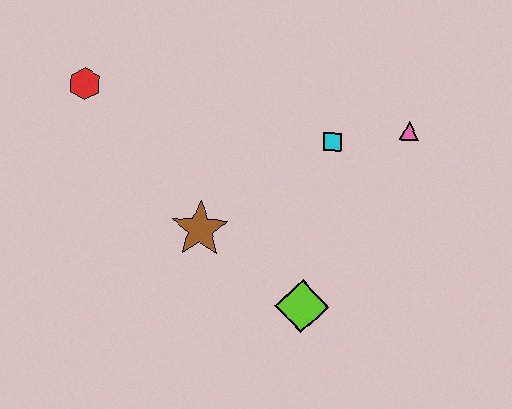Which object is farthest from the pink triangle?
The red hexagon is farthest from the pink triangle.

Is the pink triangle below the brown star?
No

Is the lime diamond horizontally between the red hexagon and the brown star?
No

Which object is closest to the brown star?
The lime diamond is closest to the brown star.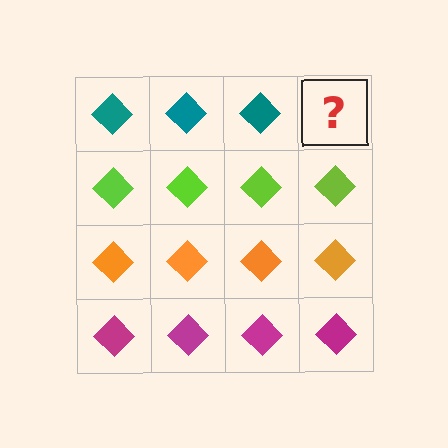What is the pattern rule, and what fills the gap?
The rule is that each row has a consistent color. The gap should be filled with a teal diamond.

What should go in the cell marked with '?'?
The missing cell should contain a teal diamond.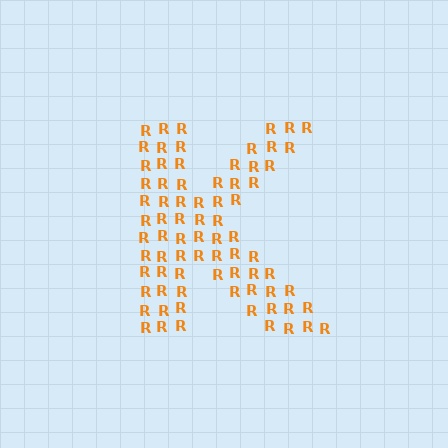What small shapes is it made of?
It is made of small letter R's.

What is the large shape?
The large shape is the letter K.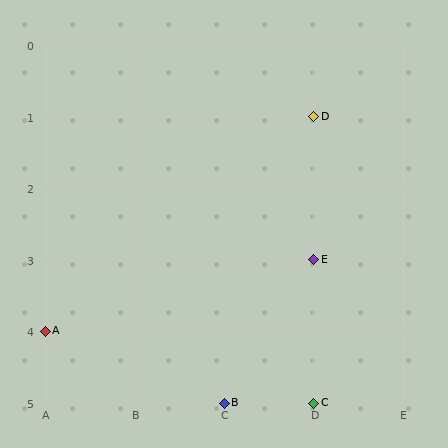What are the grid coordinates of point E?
Point E is at grid coordinates (D, 3).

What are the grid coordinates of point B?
Point B is at grid coordinates (C, 5).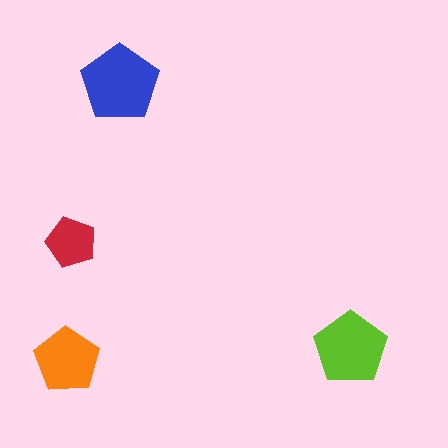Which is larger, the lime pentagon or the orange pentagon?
The lime one.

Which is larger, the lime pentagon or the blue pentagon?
The blue one.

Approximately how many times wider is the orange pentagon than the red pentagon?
About 1.5 times wider.